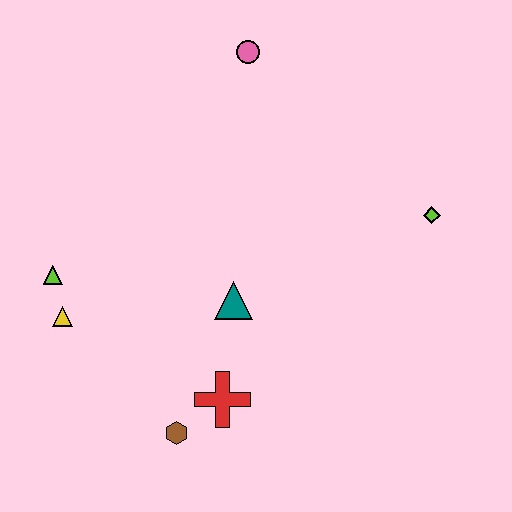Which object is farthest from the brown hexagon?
The pink circle is farthest from the brown hexagon.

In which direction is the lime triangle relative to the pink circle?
The lime triangle is below the pink circle.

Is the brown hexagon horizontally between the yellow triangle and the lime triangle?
No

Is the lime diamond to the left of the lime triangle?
No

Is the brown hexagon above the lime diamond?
No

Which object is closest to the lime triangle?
The yellow triangle is closest to the lime triangle.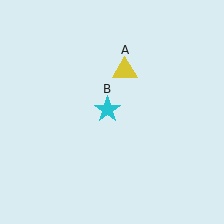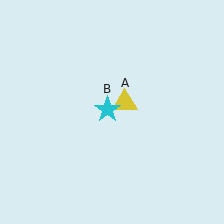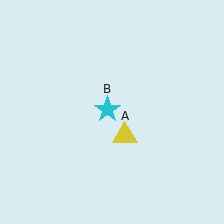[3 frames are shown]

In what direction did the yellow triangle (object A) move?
The yellow triangle (object A) moved down.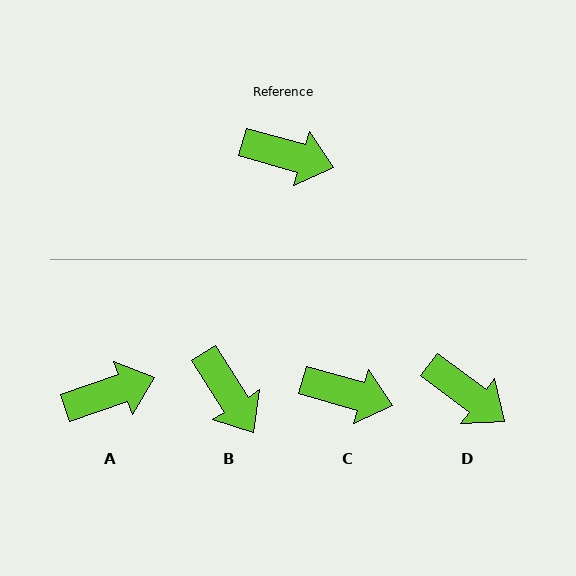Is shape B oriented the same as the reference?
No, it is off by about 42 degrees.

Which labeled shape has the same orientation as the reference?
C.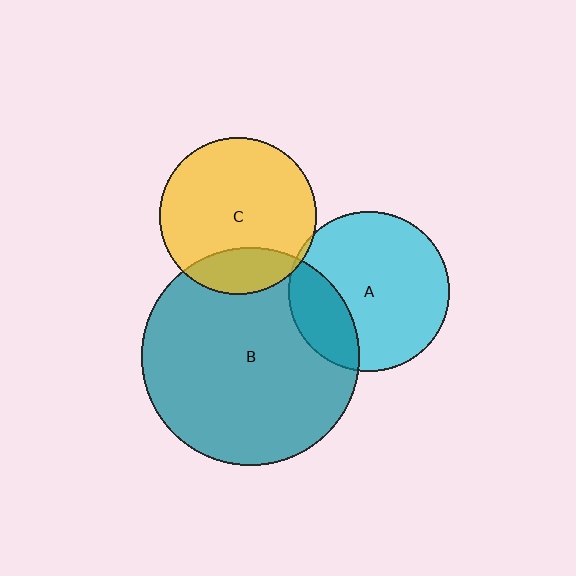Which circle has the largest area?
Circle B (teal).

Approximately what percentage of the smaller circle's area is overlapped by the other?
Approximately 20%.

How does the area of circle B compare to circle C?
Approximately 1.9 times.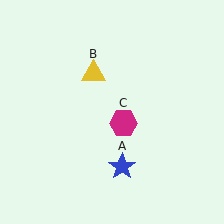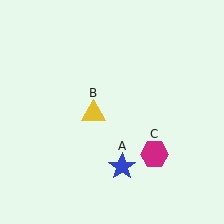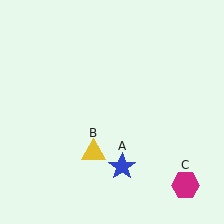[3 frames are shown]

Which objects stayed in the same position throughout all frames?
Blue star (object A) remained stationary.